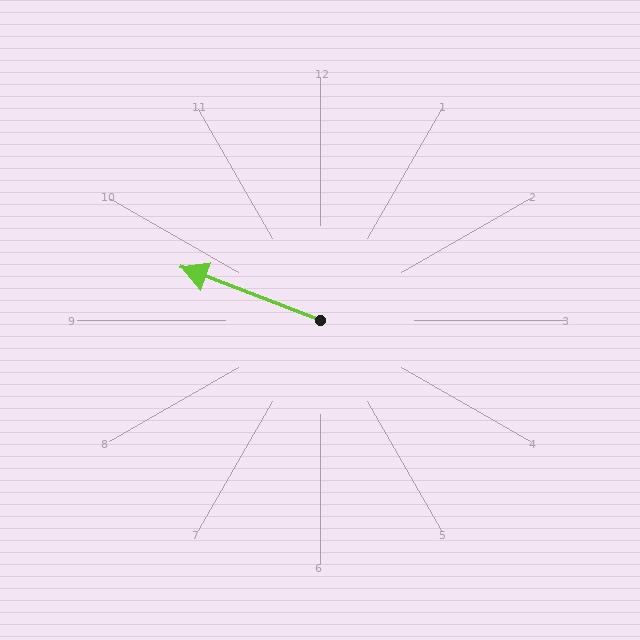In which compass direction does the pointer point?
West.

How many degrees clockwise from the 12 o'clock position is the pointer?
Approximately 291 degrees.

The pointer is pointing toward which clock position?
Roughly 10 o'clock.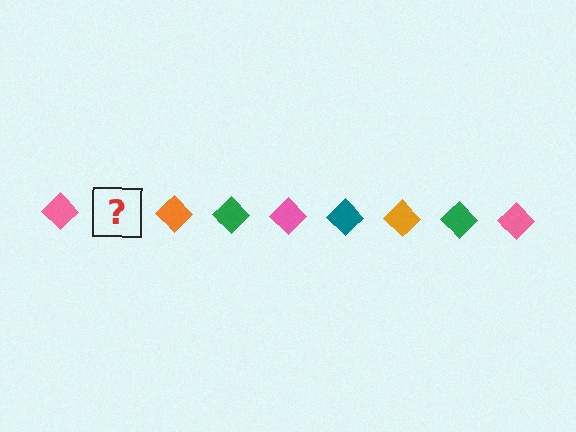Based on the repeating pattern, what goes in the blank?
The blank should be a teal diamond.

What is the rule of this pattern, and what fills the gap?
The rule is that the pattern cycles through pink, teal, orange, green diamonds. The gap should be filled with a teal diamond.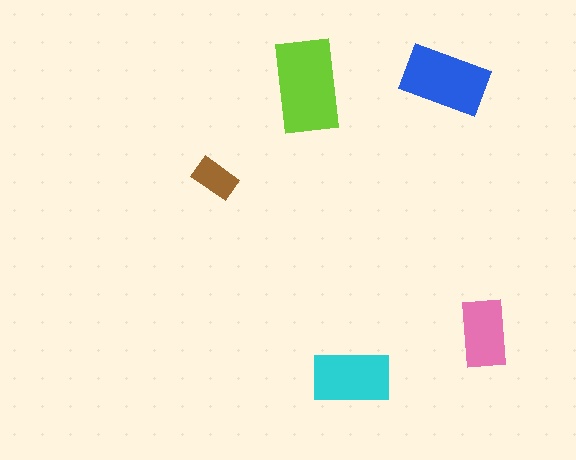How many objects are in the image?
There are 5 objects in the image.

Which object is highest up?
The blue rectangle is topmost.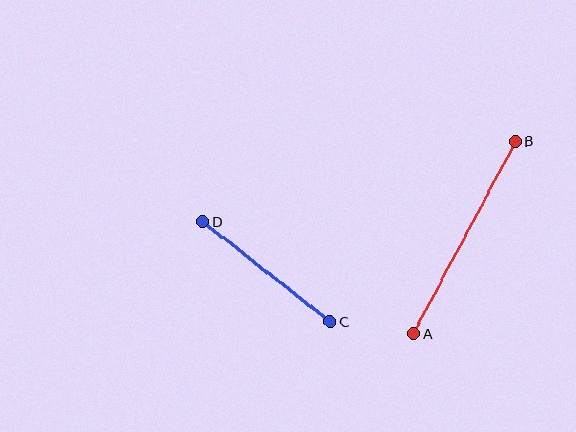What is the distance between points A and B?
The distance is approximately 218 pixels.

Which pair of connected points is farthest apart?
Points A and B are farthest apart.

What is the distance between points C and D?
The distance is approximately 162 pixels.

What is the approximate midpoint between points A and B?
The midpoint is at approximately (464, 238) pixels.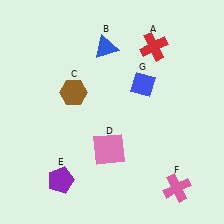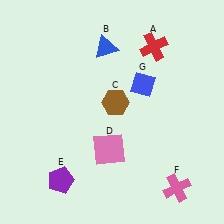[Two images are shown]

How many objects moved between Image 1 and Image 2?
1 object moved between the two images.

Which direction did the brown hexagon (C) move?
The brown hexagon (C) moved right.